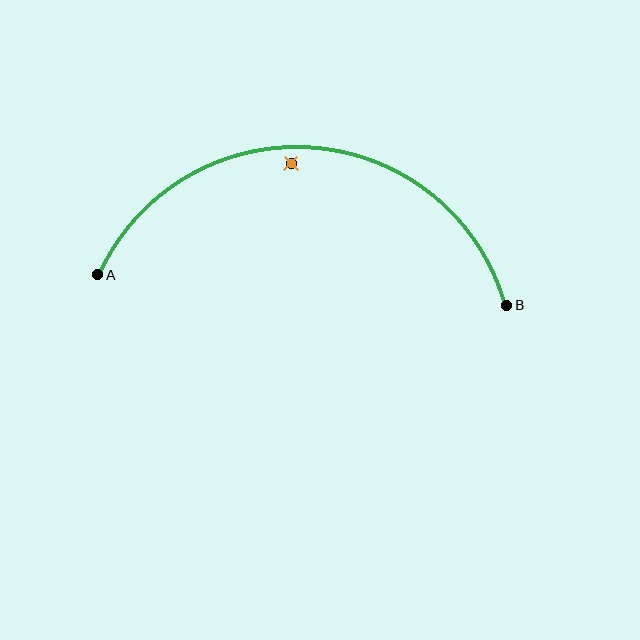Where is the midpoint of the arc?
The arc midpoint is the point on the curve farthest from the straight line joining A and B. It sits above that line.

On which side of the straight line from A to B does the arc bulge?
The arc bulges above the straight line connecting A and B.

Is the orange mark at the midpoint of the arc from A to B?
No — the orange mark does not lie on the arc at all. It sits slightly inside the curve.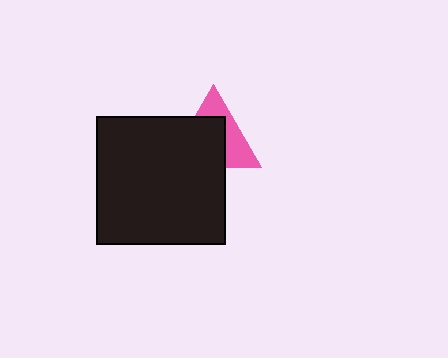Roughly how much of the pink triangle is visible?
A small part of it is visible (roughly 42%).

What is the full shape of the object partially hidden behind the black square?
The partially hidden object is a pink triangle.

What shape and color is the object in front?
The object in front is a black square.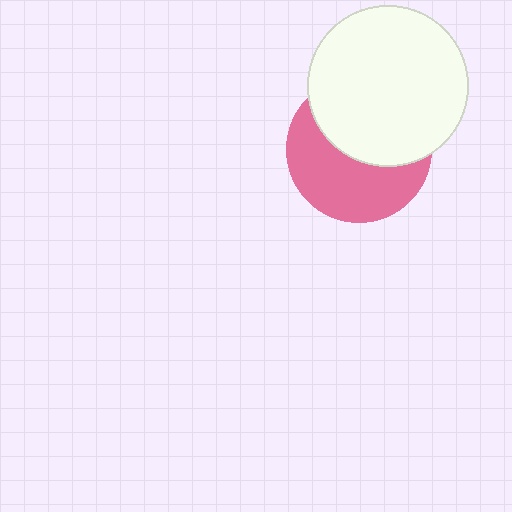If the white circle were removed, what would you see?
You would see the complete pink circle.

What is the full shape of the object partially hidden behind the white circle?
The partially hidden object is a pink circle.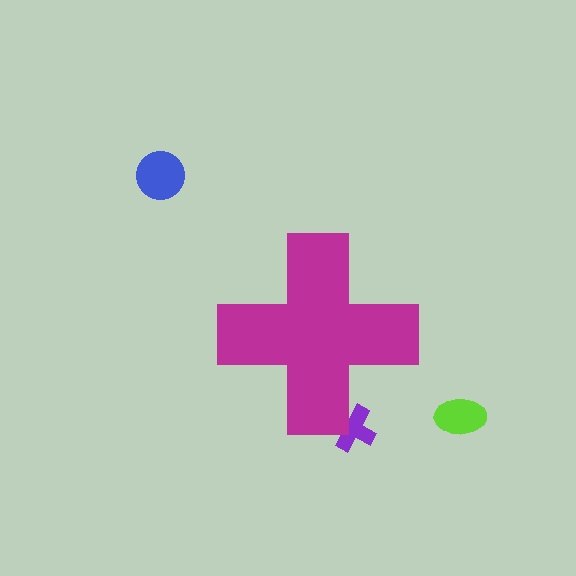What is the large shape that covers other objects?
A magenta cross.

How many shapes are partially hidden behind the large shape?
1 shape is partially hidden.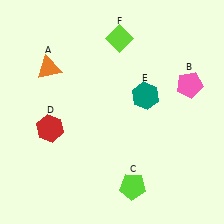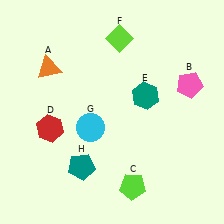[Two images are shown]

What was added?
A cyan circle (G), a teal pentagon (H) were added in Image 2.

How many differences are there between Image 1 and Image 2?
There are 2 differences between the two images.